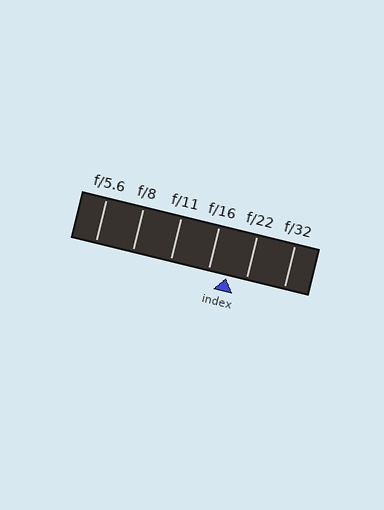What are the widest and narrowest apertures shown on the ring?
The widest aperture shown is f/5.6 and the narrowest is f/32.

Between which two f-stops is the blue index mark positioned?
The index mark is between f/16 and f/22.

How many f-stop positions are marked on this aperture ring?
There are 6 f-stop positions marked.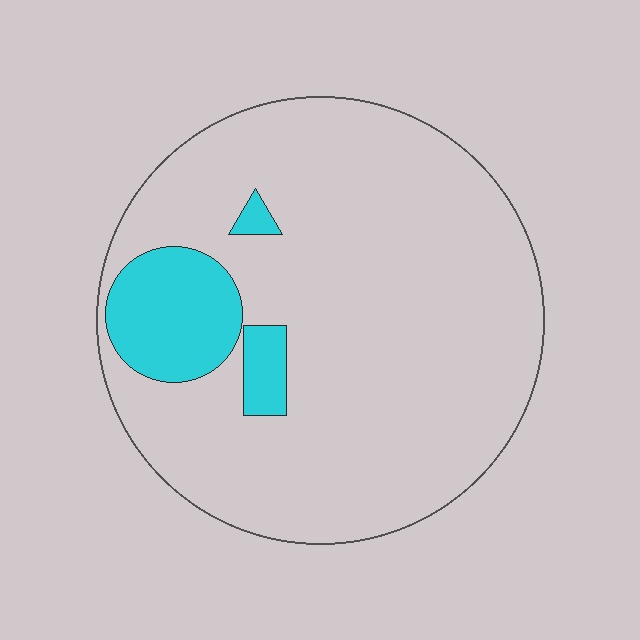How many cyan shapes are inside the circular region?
3.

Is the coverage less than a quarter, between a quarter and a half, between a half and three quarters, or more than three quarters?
Less than a quarter.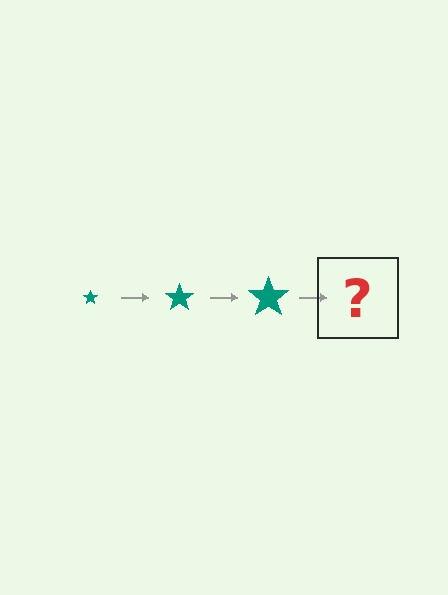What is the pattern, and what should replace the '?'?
The pattern is that the star gets progressively larger each step. The '?' should be a teal star, larger than the previous one.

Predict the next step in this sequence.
The next step is a teal star, larger than the previous one.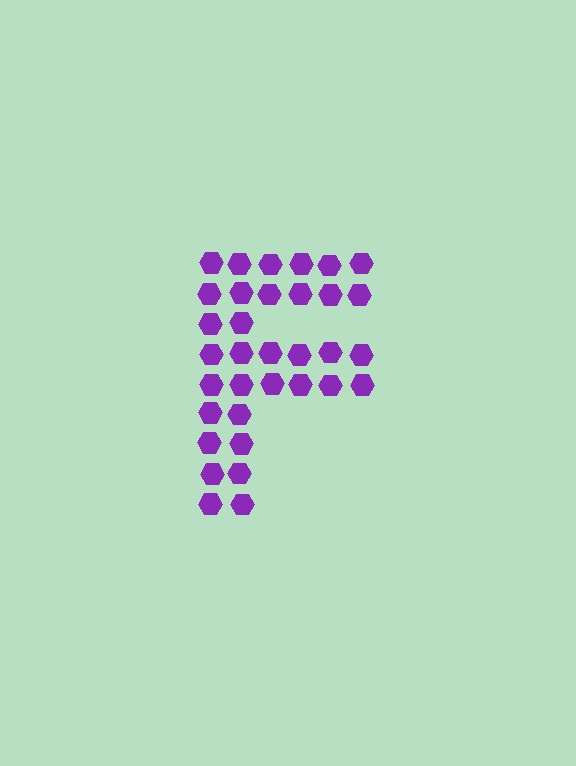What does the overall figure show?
The overall figure shows the letter F.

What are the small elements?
The small elements are hexagons.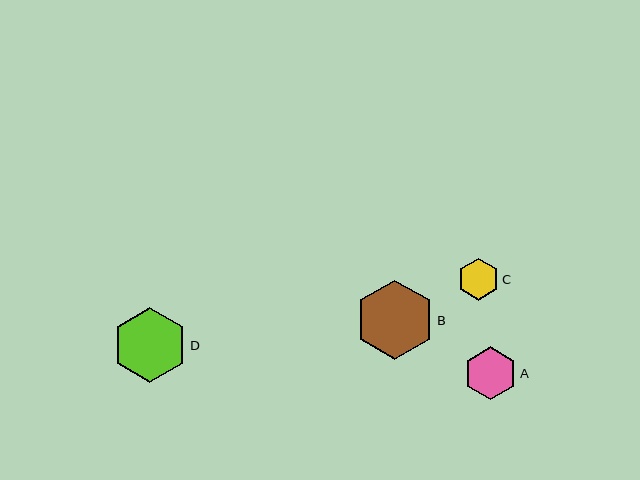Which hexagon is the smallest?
Hexagon C is the smallest with a size of approximately 41 pixels.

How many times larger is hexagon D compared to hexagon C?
Hexagon D is approximately 1.8 times the size of hexagon C.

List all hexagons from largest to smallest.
From largest to smallest: B, D, A, C.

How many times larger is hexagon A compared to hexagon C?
Hexagon A is approximately 1.3 times the size of hexagon C.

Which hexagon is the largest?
Hexagon B is the largest with a size of approximately 80 pixels.